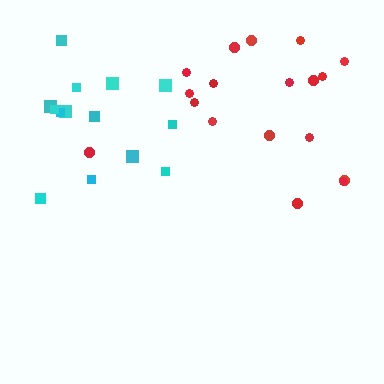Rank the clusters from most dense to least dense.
cyan, red.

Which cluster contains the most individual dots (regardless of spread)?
Red (18).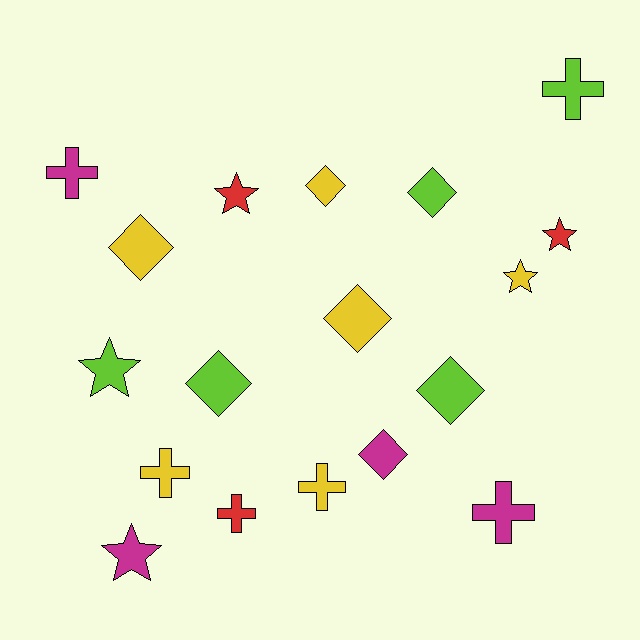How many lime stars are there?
There is 1 lime star.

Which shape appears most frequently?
Diamond, with 7 objects.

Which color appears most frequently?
Yellow, with 6 objects.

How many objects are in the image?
There are 18 objects.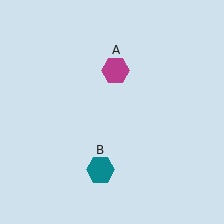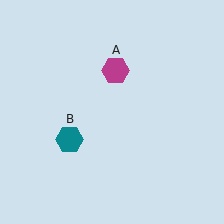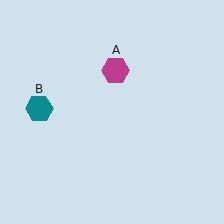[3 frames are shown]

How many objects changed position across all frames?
1 object changed position: teal hexagon (object B).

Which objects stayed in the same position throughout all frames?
Magenta hexagon (object A) remained stationary.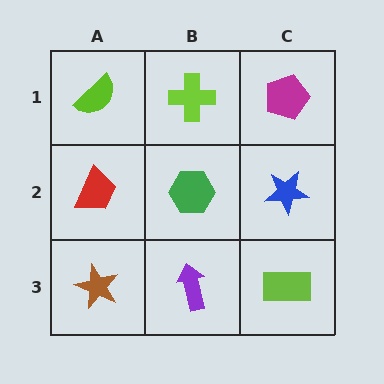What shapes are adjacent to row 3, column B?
A green hexagon (row 2, column B), a brown star (row 3, column A), a lime rectangle (row 3, column C).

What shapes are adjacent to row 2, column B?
A lime cross (row 1, column B), a purple arrow (row 3, column B), a red trapezoid (row 2, column A), a blue star (row 2, column C).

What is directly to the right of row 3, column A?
A purple arrow.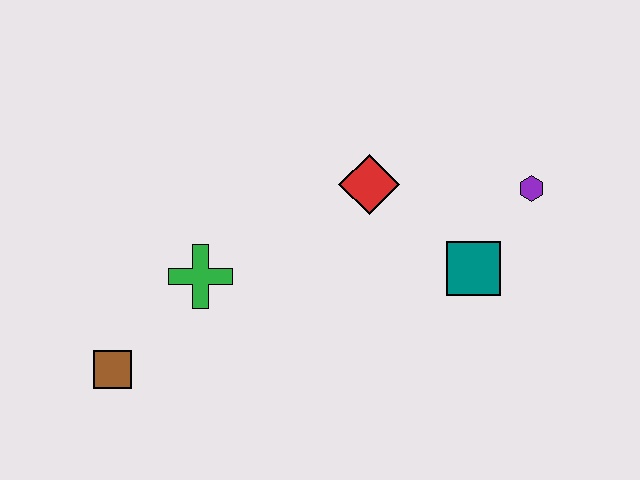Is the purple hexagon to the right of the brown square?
Yes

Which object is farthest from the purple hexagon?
The brown square is farthest from the purple hexagon.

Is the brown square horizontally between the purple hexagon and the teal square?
No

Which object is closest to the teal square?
The purple hexagon is closest to the teal square.